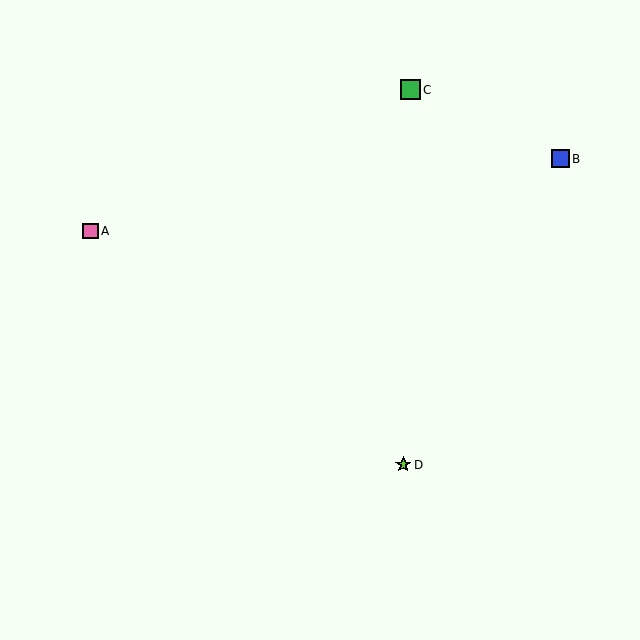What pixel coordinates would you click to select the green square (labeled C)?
Click at (411, 90) to select the green square C.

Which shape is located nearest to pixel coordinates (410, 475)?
The lime star (labeled D) at (403, 465) is nearest to that location.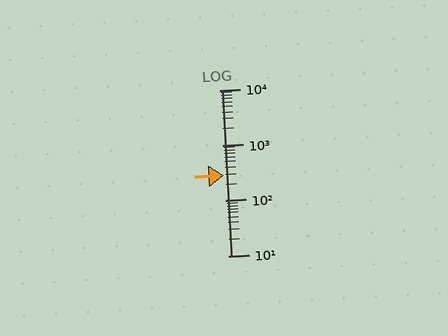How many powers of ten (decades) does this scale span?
The scale spans 3 decades, from 10 to 10000.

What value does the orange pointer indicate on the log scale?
The pointer indicates approximately 280.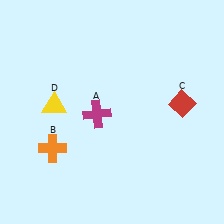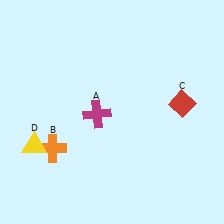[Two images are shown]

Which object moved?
The yellow triangle (D) moved down.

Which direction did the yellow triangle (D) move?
The yellow triangle (D) moved down.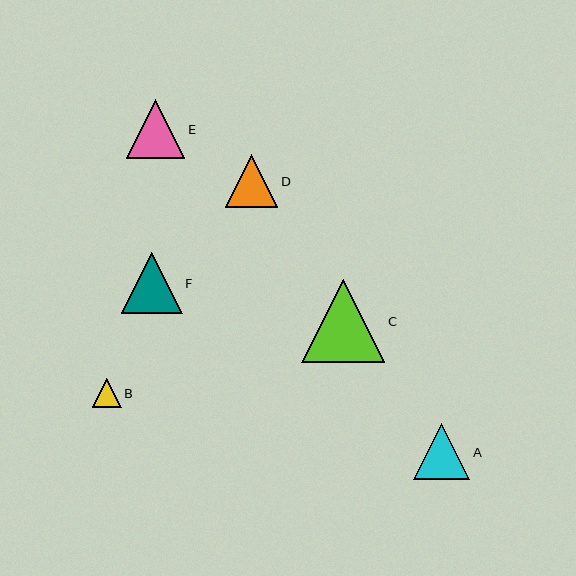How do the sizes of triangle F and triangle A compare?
Triangle F and triangle A are approximately the same size.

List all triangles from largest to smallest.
From largest to smallest: C, F, E, A, D, B.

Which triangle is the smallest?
Triangle B is the smallest with a size of approximately 29 pixels.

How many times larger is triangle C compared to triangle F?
Triangle C is approximately 1.4 times the size of triangle F.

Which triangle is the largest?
Triangle C is the largest with a size of approximately 83 pixels.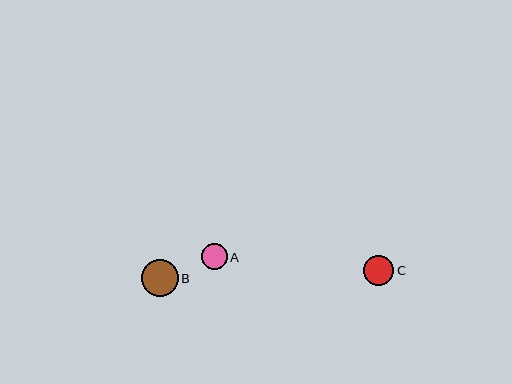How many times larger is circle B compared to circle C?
Circle B is approximately 1.2 times the size of circle C.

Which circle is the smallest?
Circle A is the smallest with a size of approximately 26 pixels.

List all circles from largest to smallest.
From largest to smallest: B, C, A.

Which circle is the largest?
Circle B is the largest with a size of approximately 37 pixels.